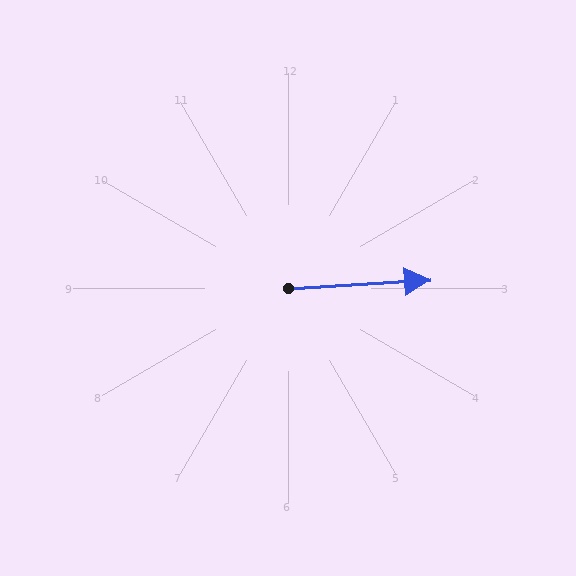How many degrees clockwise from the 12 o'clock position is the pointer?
Approximately 87 degrees.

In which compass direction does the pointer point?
East.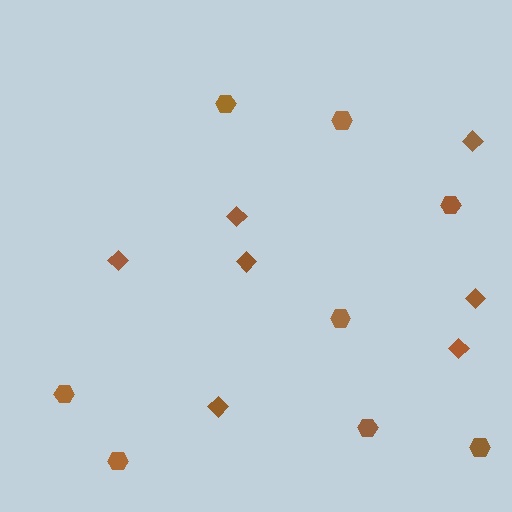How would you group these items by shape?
There are 2 groups: one group of hexagons (8) and one group of diamonds (7).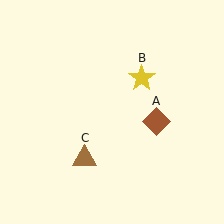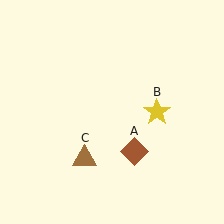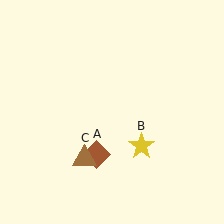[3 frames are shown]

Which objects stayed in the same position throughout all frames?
Brown triangle (object C) remained stationary.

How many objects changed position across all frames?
2 objects changed position: brown diamond (object A), yellow star (object B).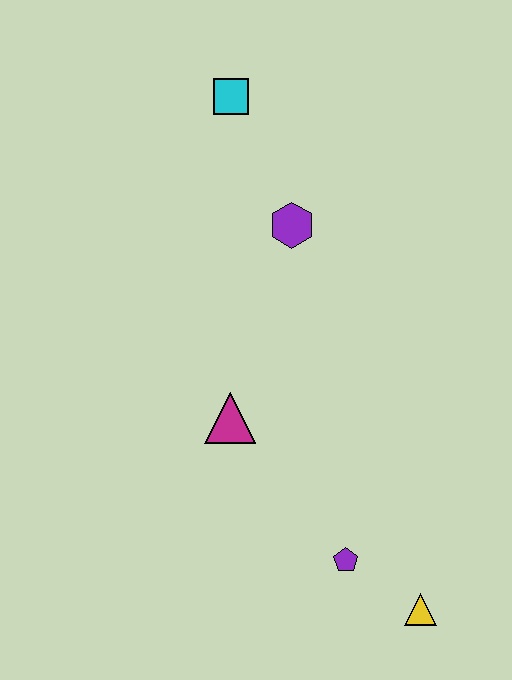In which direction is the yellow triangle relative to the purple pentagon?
The yellow triangle is to the right of the purple pentagon.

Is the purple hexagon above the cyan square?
No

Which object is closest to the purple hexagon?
The cyan square is closest to the purple hexagon.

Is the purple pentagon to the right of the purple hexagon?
Yes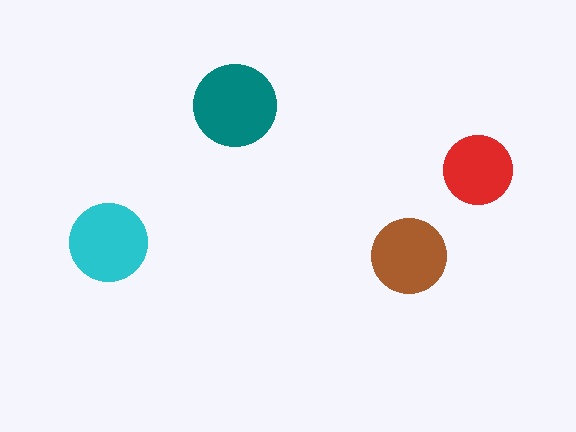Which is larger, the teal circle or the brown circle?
The teal one.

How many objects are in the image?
There are 4 objects in the image.